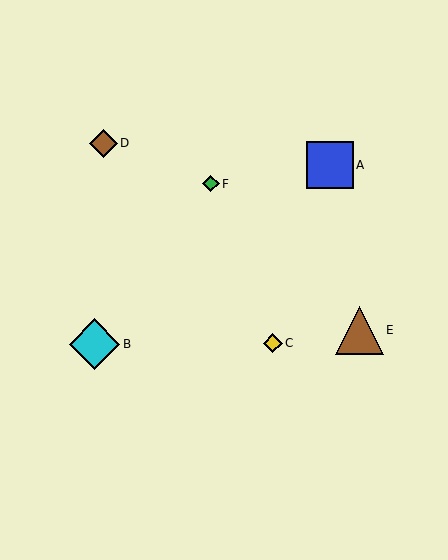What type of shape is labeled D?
Shape D is a brown diamond.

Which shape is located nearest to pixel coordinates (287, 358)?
The yellow diamond (labeled C) at (273, 343) is nearest to that location.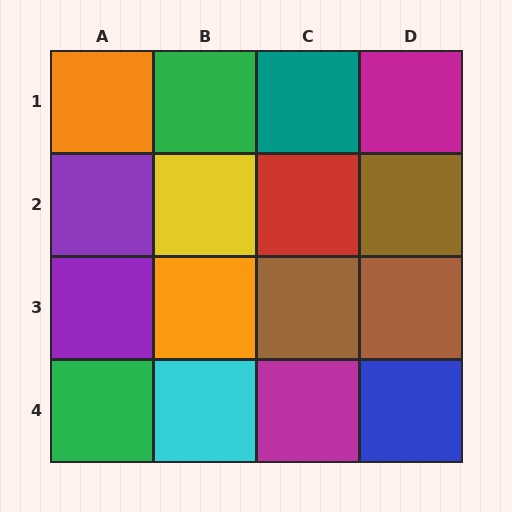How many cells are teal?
1 cell is teal.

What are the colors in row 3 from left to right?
Purple, orange, brown, brown.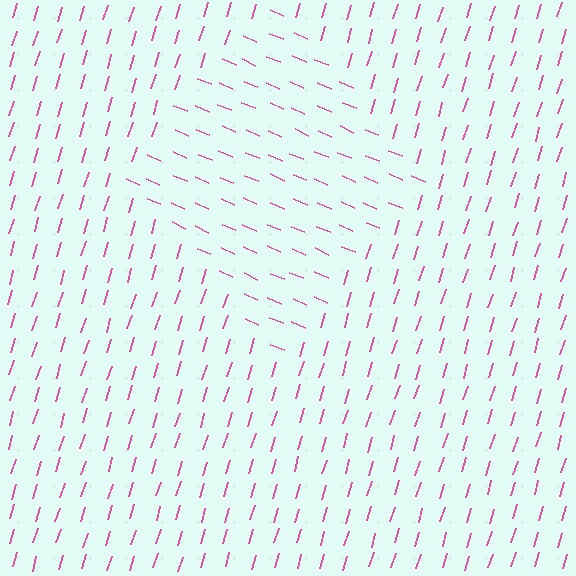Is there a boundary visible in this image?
Yes, there is a texture boundary formed by a change in line orientation.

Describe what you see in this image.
The image is filled with small pink line segments. A diamond region in the image has lines oriented differently from the surrounding lines, creating a visible texture boundary.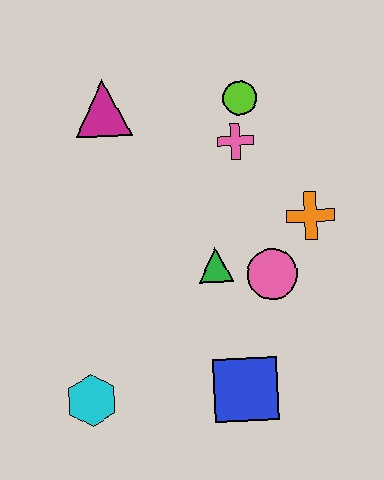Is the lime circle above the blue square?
Yes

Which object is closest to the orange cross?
The pink circle is closest to the orange cross.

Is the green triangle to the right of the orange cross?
No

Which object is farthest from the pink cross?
The cyan hexagon is farthest from the pink cross.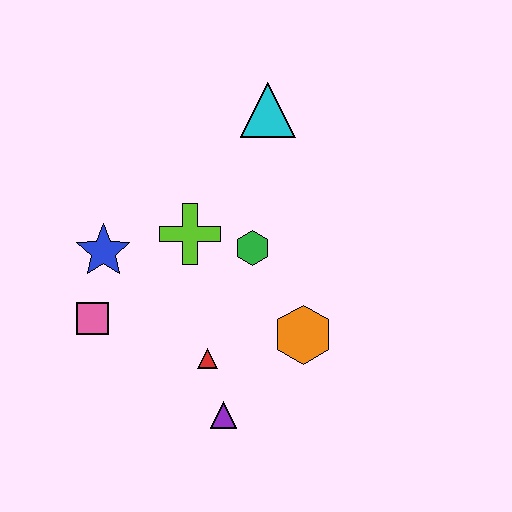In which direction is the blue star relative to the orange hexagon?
The blue star is to the left of the orange hexagon.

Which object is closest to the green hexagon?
The lime cross is closest to the green hexagon.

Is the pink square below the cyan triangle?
Yes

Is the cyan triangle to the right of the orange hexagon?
No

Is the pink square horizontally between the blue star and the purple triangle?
No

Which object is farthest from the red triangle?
The cyan triangle is farthest from the red triangle.